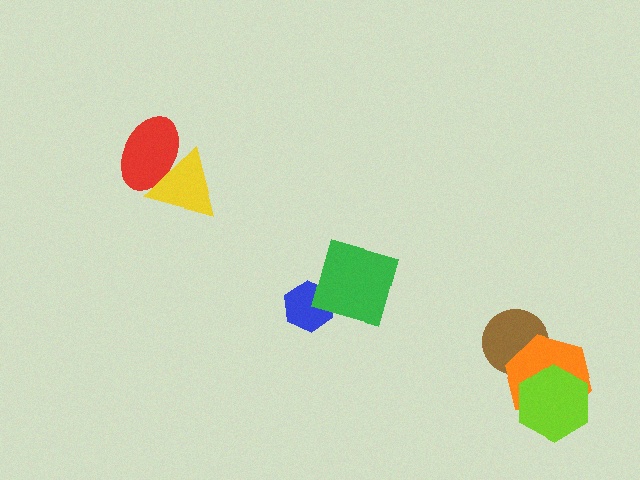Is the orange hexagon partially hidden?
Yes, it is partially covered by another shape.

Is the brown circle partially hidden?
Yes, it is partially covered by another shape.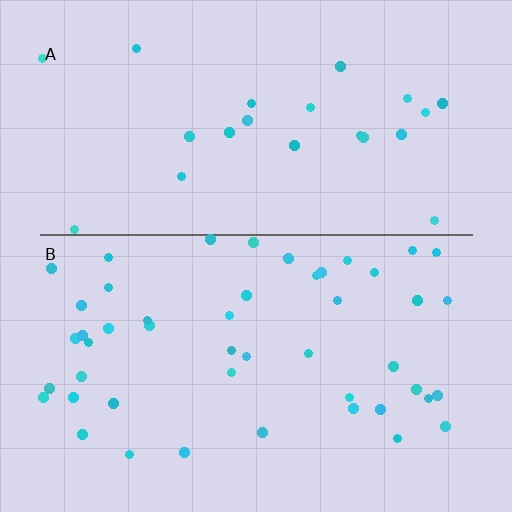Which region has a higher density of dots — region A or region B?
B (the bottom).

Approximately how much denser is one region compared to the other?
Approximately 2.1× — region B over region A.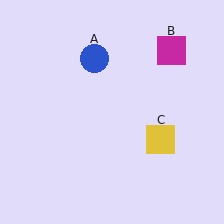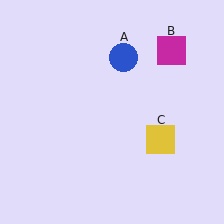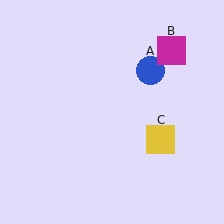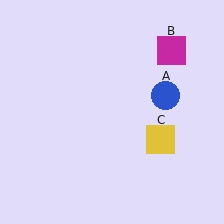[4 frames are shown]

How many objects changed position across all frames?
1 object changed position: blue circle (object A).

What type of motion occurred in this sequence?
The blue circle (object A) rotated clockwise around the center of the scene.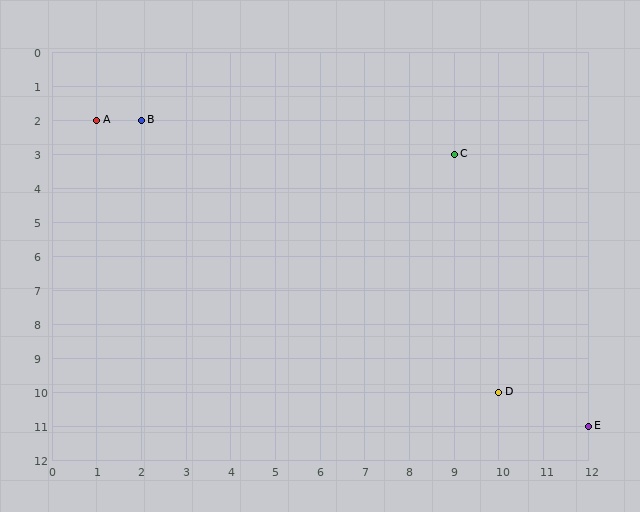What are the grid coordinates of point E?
Point E is at grid coordinates (12, 11).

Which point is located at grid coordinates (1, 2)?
Point A is at (1, 2).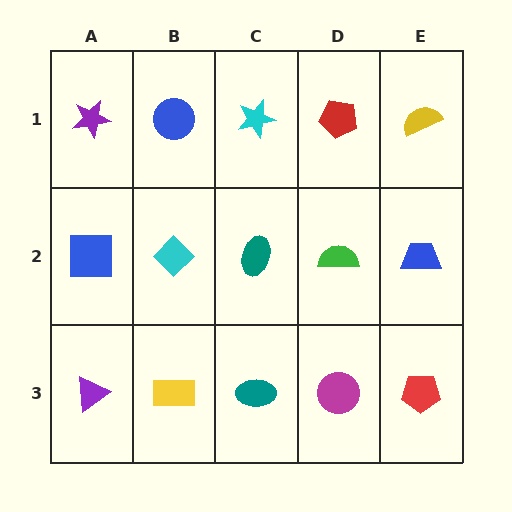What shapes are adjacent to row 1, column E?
A blue trapezoid (row 2, column E), a red pentagon (row 1, column D).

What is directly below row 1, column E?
A blue trapezoid.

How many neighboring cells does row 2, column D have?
4.